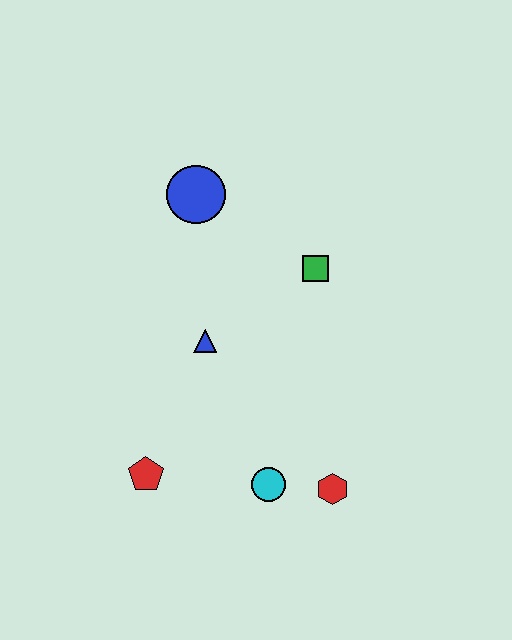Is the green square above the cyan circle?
Yes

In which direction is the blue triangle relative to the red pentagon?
The blue triangle is above the red pentagon.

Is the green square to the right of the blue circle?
Yes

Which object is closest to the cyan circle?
The red hexagon is closest to the cyan circle.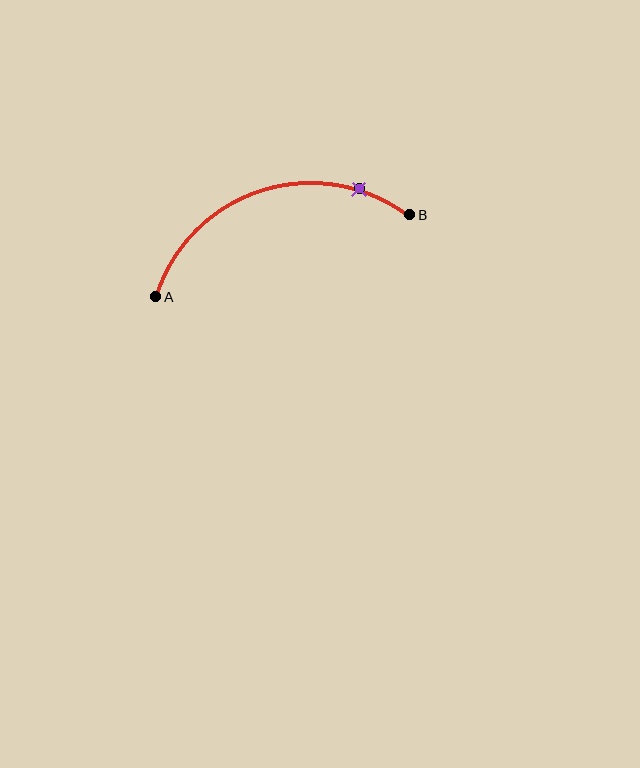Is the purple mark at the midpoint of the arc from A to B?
No. The purple mark lies on the arc but is closer to endpoint B. The arc midpoint would be at the point on the curve equidistant along the arc from both A and B.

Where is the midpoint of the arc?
The arc midpoint is the point on the curve farthest from the straight line joining A and B. It sits above that line.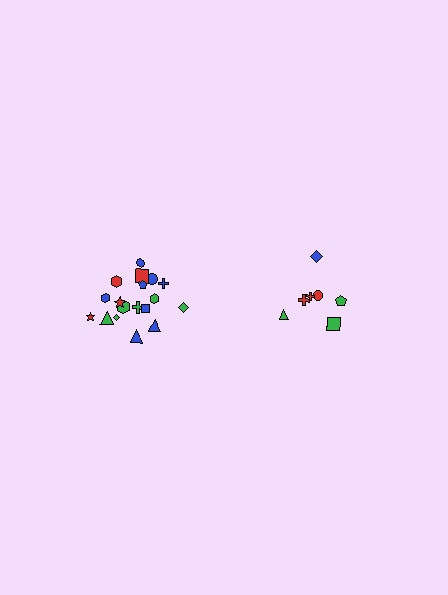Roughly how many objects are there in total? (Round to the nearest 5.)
Roughly 25 objects in total.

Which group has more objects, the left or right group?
The left group.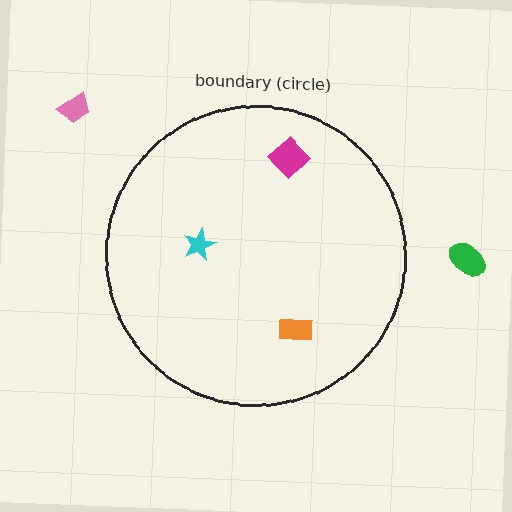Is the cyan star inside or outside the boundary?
Inside.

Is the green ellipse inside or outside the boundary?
Outside.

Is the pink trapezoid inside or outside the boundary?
Outside.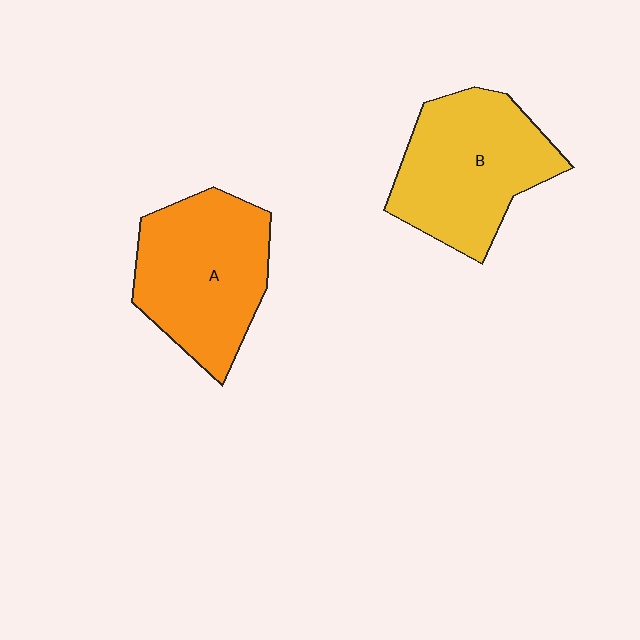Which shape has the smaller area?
Shape A (orange).